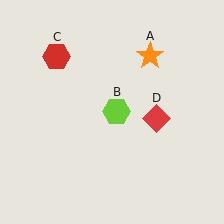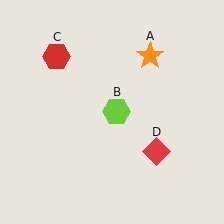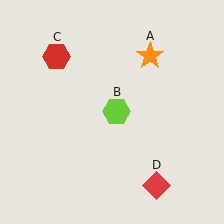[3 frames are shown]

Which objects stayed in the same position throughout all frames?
Orange star (object A) and lime hexagon (object B) and red hexagon (object C) remained stationary.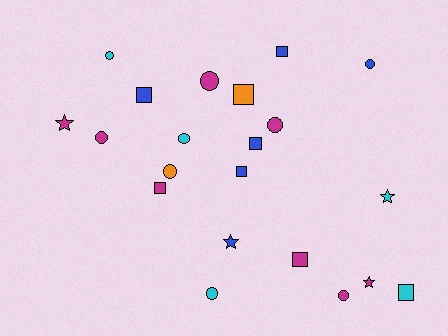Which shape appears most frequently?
Circle, with 9 objects.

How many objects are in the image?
There are 21 objects.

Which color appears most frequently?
Magenta, with 8 objects.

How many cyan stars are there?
There is 1 cyan star.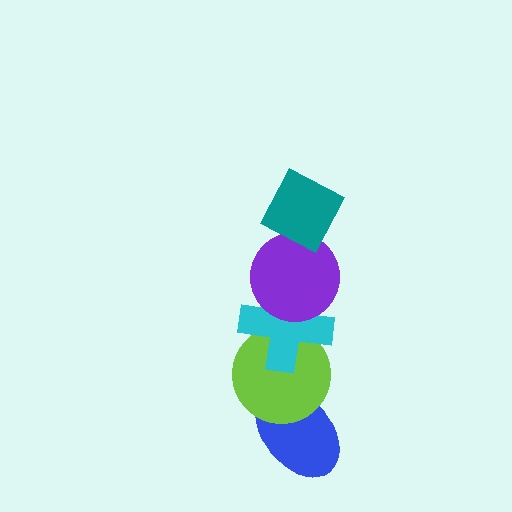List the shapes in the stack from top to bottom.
From top to bottom: the teal diamond, the purple circle, the cyan cross, the lime circle, the blue ellipse.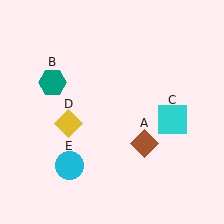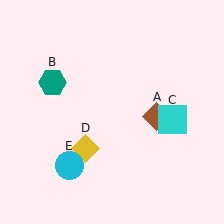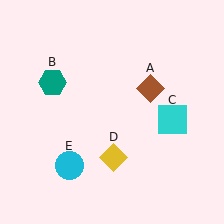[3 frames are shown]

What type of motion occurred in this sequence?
The brown diamond (object A), yellow diamond (object D) rotated counterclockwise around the center of the scene.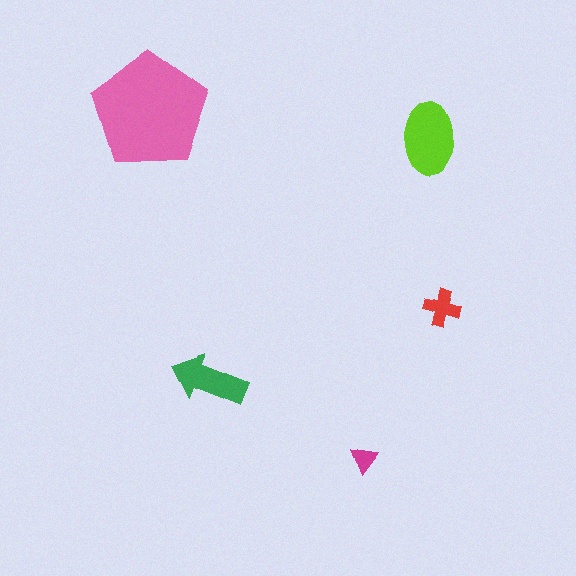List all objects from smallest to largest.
The magenta triangle, the red cross, the green arrow, the lime ellipse, the pink pentagon.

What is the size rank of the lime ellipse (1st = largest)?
2nd.